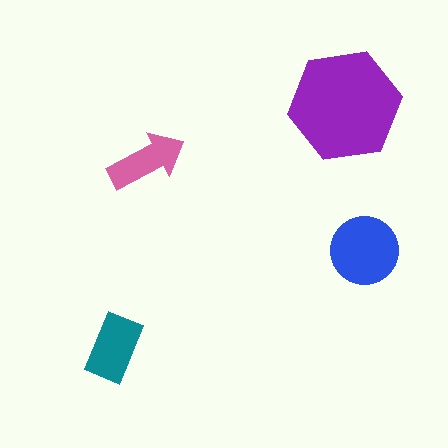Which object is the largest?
The purple hexagon.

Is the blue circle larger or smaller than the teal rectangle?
Larger.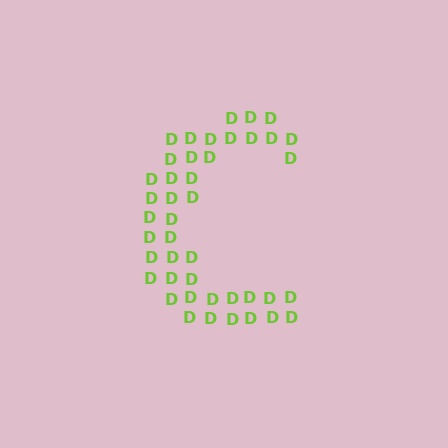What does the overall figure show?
The overall figure shows the letter C.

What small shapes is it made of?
It is made of small letter D's.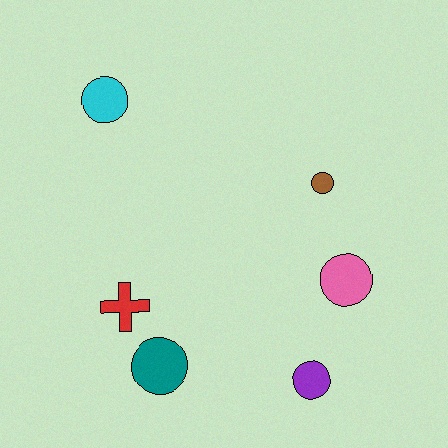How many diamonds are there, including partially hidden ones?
There are no diamonds.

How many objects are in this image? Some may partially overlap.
There are 6 objects.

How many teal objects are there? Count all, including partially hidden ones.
There is 1 teal object.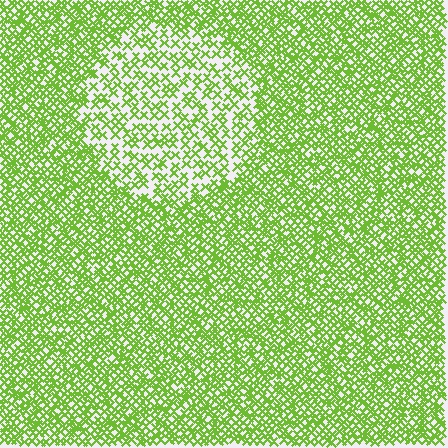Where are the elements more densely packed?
The elements are more densely packed outside the circle boundary.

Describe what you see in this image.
The image contains small lime elements arranged at two different densities. A circle-shaped region is visible where the elements are less densely packed than the surrounding area.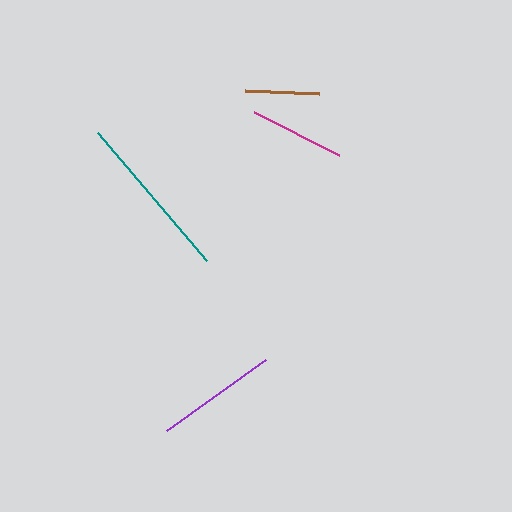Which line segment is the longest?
The teal line is the longest at approximately 169 pixels.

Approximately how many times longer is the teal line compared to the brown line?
The teal line is approximately 2.3 times the length of the brown line.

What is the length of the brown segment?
The brown segment is approximately 74 pixels long.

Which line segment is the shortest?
The brown line is the shortest at approximately 74 pixels.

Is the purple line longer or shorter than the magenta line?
The purple line is longer than the magenta line.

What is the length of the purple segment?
The purple segment is approximately 122 pixels long.